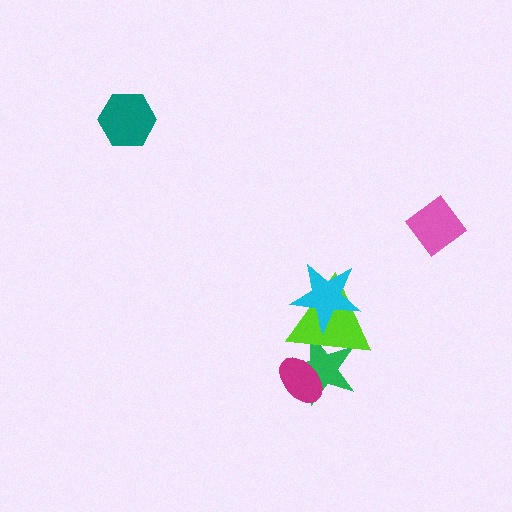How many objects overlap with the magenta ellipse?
2 objects overlap with the magenta ellipse.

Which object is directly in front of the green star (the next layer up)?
The magenta ellipse is directly in front of the green star.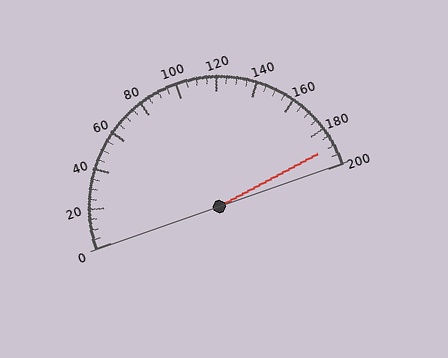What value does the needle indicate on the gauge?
The needle indicates approximately 190.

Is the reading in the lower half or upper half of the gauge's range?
The reading is in the upper half of the range (0 to 200).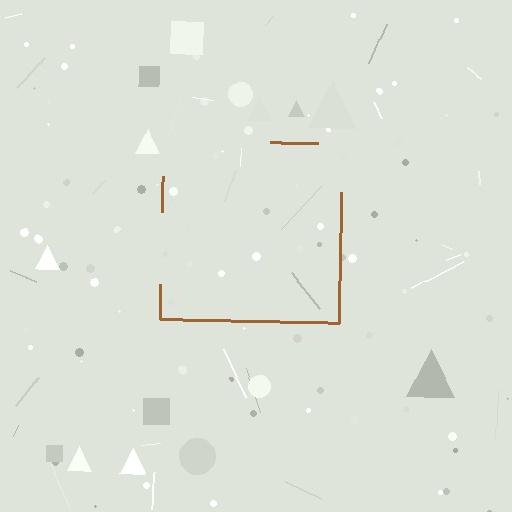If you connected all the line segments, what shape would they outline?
They would outline a square.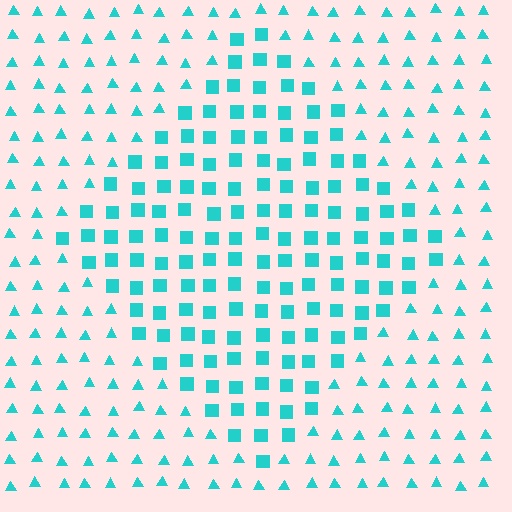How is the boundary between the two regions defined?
The boundary is defined by a change in element shape: squares inside vs. triangles outside. All elements share the same color and spacing.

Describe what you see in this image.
The image is filled with small cyan elements arranged in a uniform grid. A diamond-shaped region contains squares, while the surrounding area contains triangles. The boundary is defined purely by the change in element shape.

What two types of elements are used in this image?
The image uses squares inside the diamond region and triangles outside it.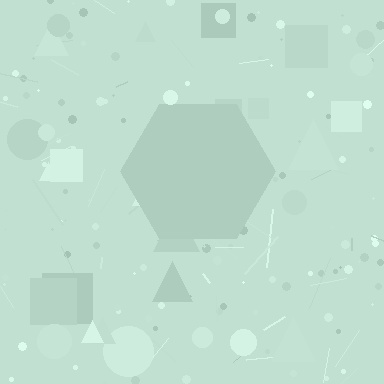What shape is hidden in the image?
A hexagon is hidden in the image.